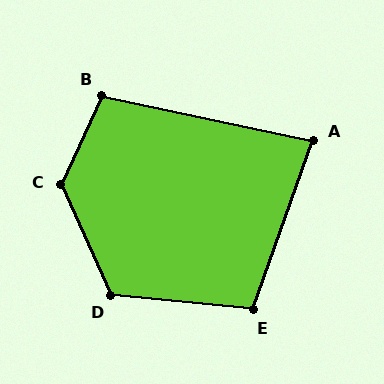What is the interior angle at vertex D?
Approximately 120 degrees (obtuse).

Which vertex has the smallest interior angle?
A, at approximately 82 degrees.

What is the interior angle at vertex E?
Approximately 104 degrees (obtuse).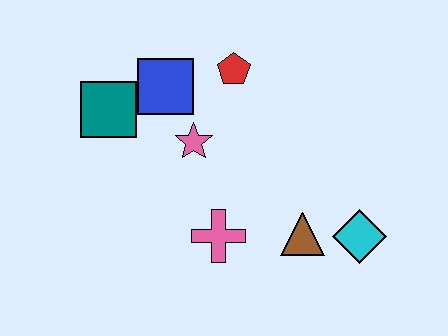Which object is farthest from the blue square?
The cyan diamond is farthest from the blue square.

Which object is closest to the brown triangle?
The cyan diamond is closest to the brown triangle.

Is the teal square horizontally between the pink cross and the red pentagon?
No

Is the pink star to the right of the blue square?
Yes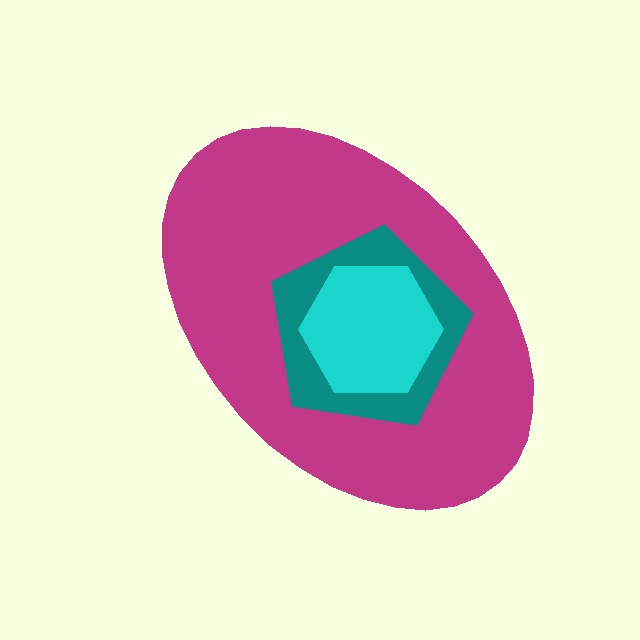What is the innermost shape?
The cyan hexagon.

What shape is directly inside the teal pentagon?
The cyan hexagon.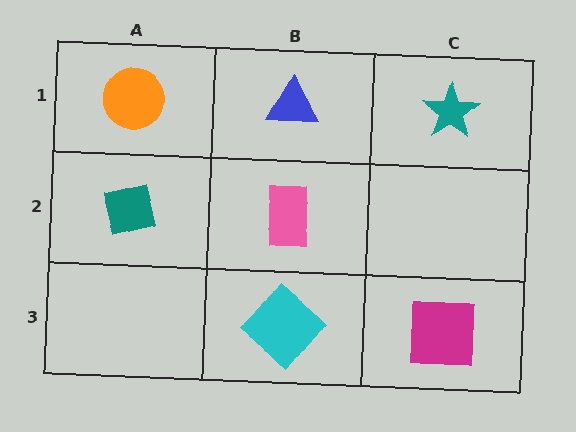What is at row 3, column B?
A cyan diamond.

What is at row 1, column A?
An orange circle.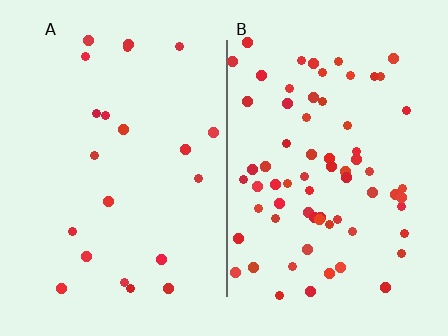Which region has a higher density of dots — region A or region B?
B (the right).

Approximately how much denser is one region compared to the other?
Approximately 3.3× — region B over region A.